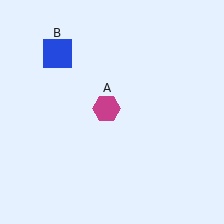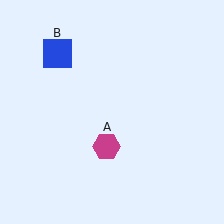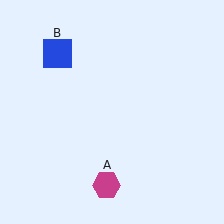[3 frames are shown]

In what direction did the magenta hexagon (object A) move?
The magenta hexagon (object A) moved down.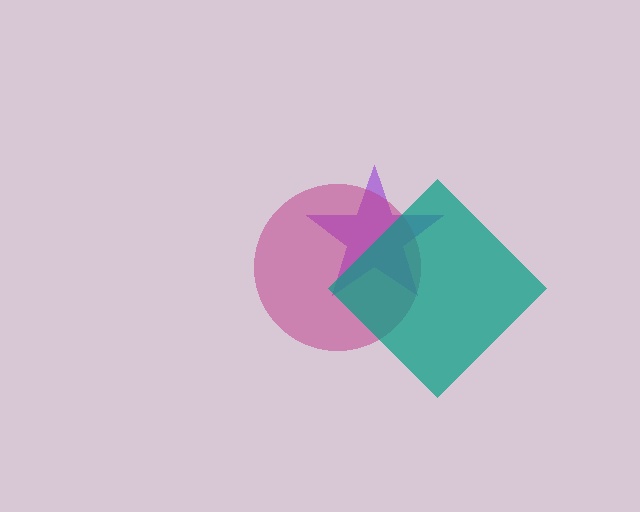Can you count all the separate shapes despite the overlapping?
Yes, there are 3 separate shapes.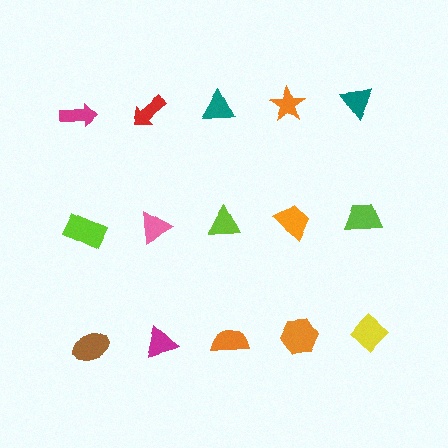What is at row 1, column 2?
A red arrow.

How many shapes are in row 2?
5 shapes.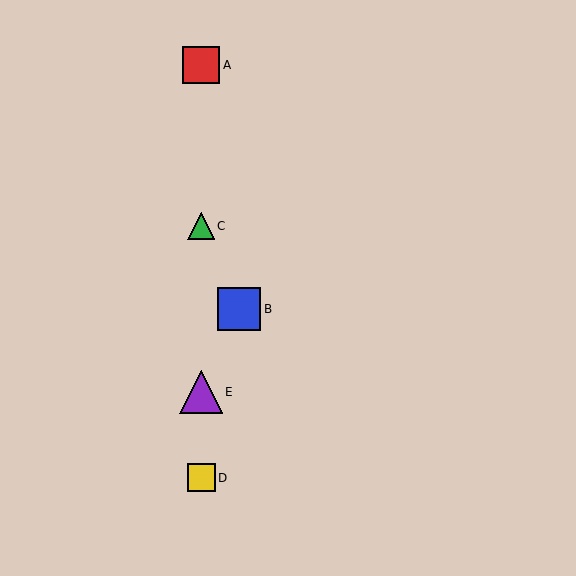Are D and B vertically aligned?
No, D is at x≈201 and B is at x≈239.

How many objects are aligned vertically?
4 objects (A, C, D, E) are aligned vertically.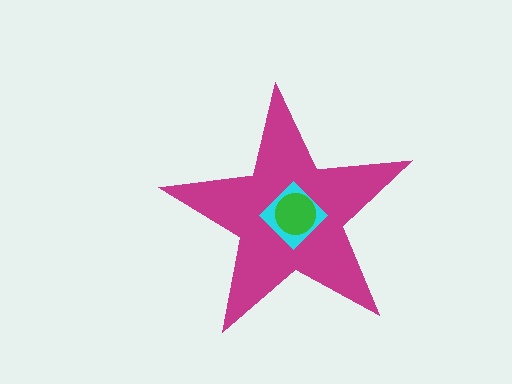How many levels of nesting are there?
3.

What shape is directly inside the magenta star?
The cyan diamond.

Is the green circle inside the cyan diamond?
Yes.